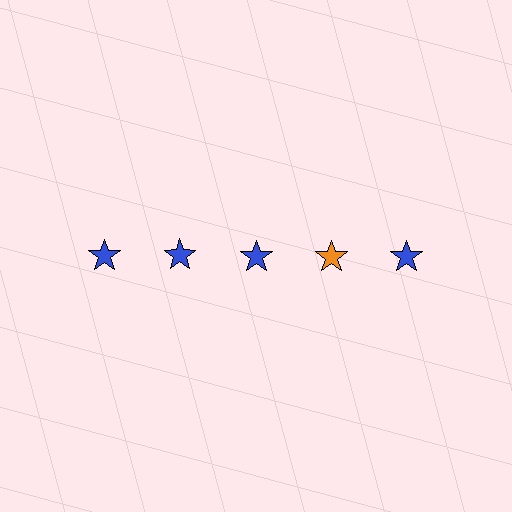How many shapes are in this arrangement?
There are 5 shapes arranged in a grid pattern.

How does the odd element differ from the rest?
It has a different color: orange instead of blue.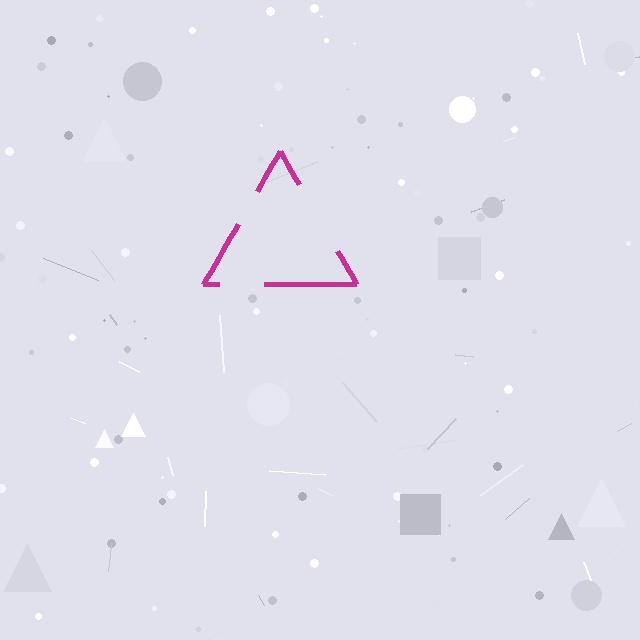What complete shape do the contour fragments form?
The contour fragments form a triangle.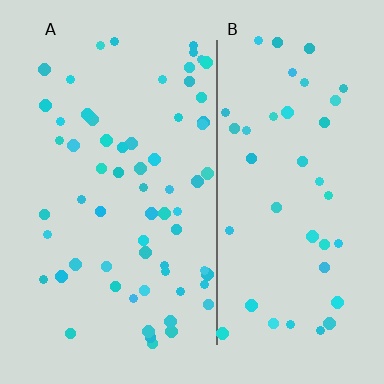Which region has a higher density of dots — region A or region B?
A (the left).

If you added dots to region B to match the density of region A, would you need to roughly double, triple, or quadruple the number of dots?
Approximately double.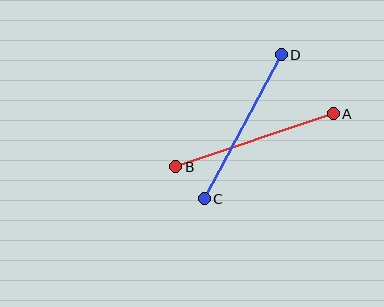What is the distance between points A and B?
The distance is approximately 166 pixels.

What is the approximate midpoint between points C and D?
The midpoint is at approximately (243, 127) pixels.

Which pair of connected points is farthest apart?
Points A and B are farthest apart.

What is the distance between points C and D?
The distance is approximately 163 pixels.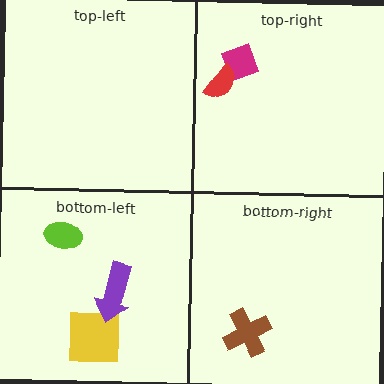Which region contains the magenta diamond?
The top-right region.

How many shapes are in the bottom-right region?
1.